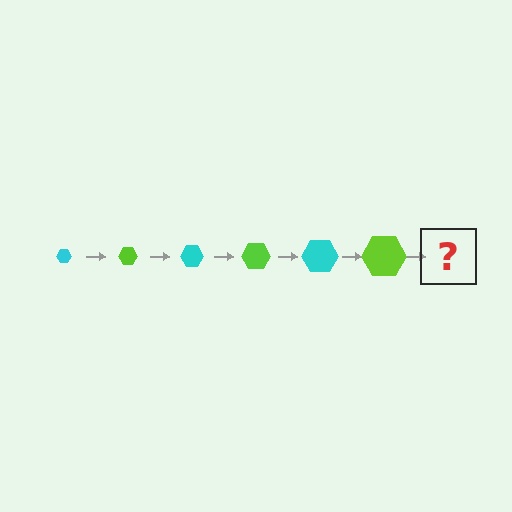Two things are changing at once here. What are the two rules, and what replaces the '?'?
The two rules are that the hexagon grows larger each step and the color cycles through cyan and lime. The '?' should be a cyan hexagon, larger than the previous one.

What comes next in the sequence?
The next element should be a cyan hexagon, larger than the previous one.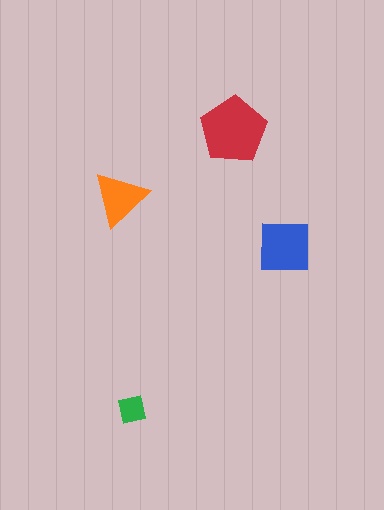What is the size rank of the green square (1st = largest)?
4th.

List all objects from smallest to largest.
The green square, the orange triangle, the blue square, the red pentagon.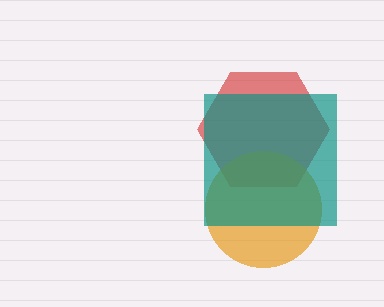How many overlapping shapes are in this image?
There are 3 overlapping shapes in the image.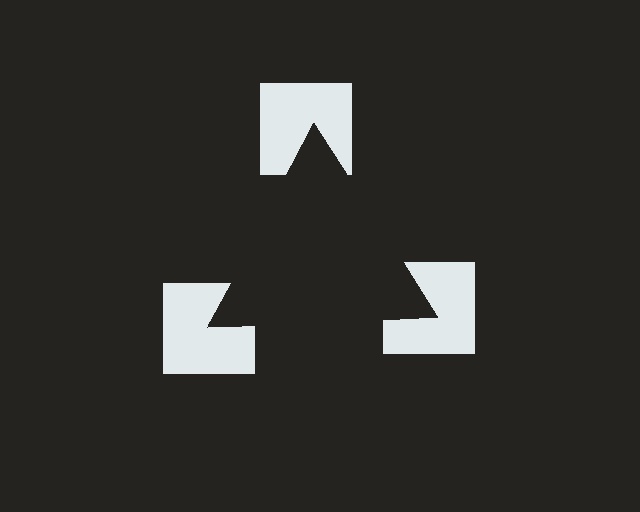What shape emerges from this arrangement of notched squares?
An illusory triangle — its edges are inferred from the aligned wedge cuts in the notched squares, not physically drawn.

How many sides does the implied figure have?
3 sides.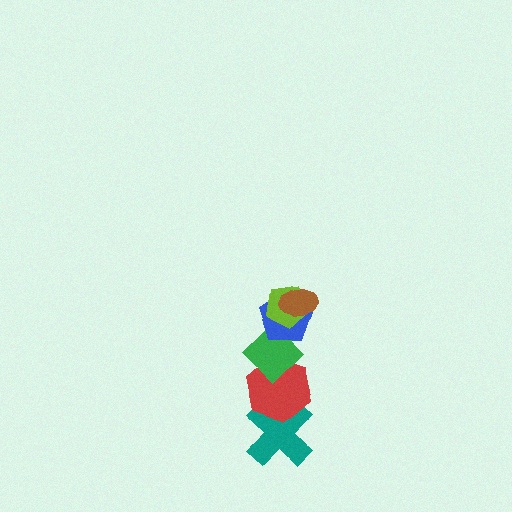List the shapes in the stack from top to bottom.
From top to bottom: the brown ellipse, the lime pentagon, the blue pentagon, the green diamond, the red hexagon, the teal cross.